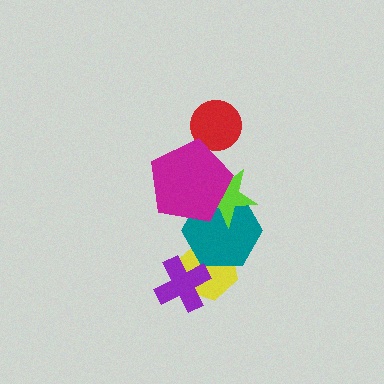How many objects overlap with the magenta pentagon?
3 objects overlap with the magenta pentagon.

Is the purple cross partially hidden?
No, no other shape covers it.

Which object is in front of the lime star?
The magenta pentagon is in front of the lime star.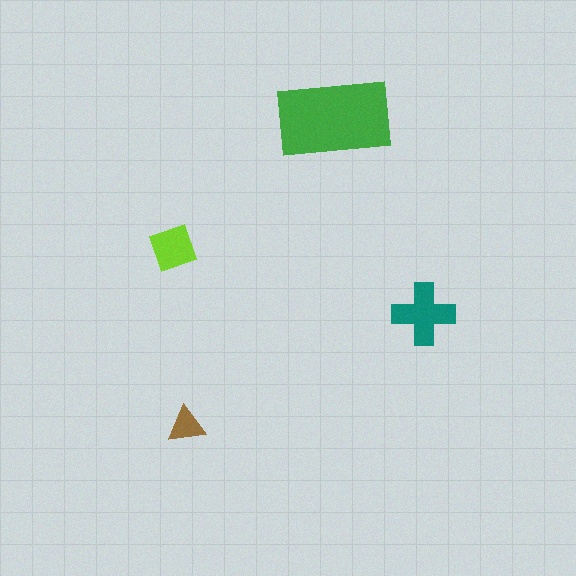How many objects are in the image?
There are 4 objects in the image.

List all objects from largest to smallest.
The green rectangle, the teal cross, the lime square, the brown triangle.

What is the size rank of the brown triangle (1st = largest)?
4th.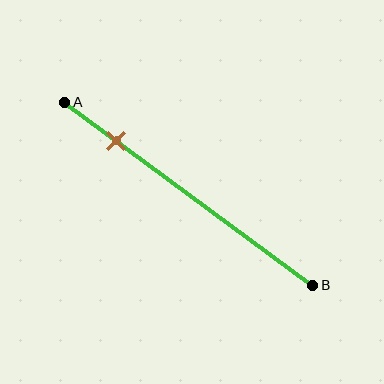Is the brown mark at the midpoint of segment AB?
No, the mark is at about 20% from A, not at the 50% midpoint.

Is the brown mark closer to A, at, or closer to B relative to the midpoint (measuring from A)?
The brown mark is closer to point A than the midpoint of segment AB.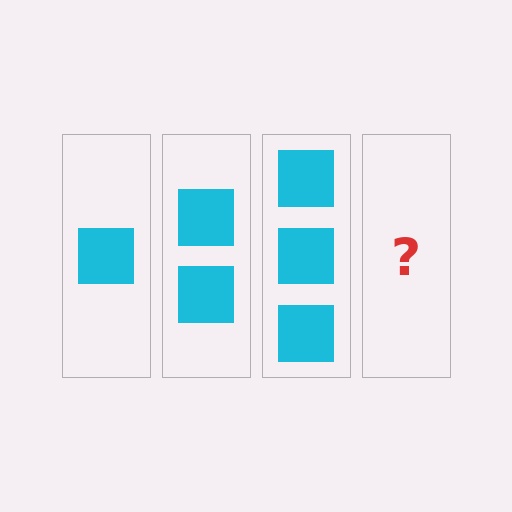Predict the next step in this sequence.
The next step is 4 squares.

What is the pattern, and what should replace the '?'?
The pattern is that each step adds one more square. The '?' should be 4 squares.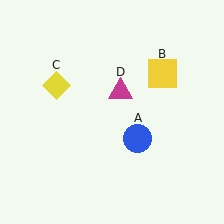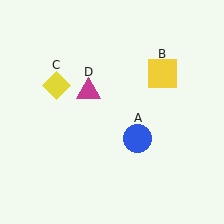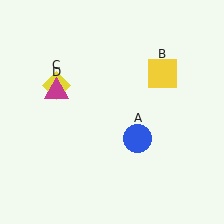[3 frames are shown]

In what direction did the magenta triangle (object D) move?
The magenta triangle (object D) moved left.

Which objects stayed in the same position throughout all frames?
Blue circle (object A) and yellow square (object B) and yellow diamond (object C) remained stationary.